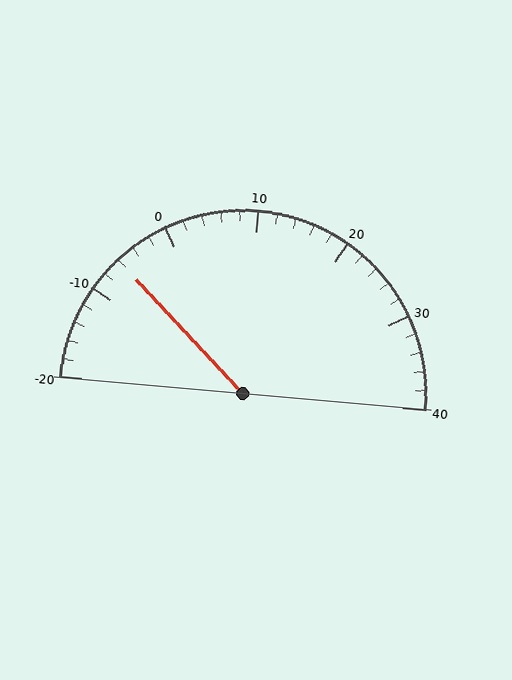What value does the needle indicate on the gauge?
The needle indicates approximately -6.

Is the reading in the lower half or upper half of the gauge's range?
The reading is in the lower half of the range (-20 to 40).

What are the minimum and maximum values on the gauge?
The gauge ranges from -20 to 40.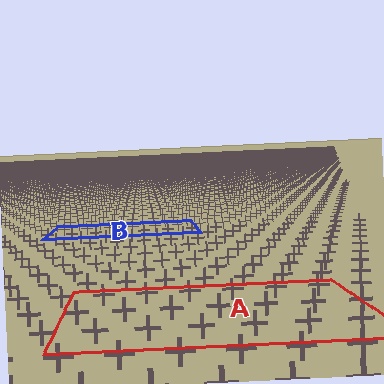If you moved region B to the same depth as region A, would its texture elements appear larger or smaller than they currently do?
They would appear larger. At a closer depth, the same texture elements are projected at a bigger on-screen size.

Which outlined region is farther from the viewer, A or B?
Region B is farther from the viewer — the texture elements inside it appear smaller and more densely packed.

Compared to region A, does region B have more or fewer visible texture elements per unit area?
Region B has more texture elements per unit area — they are packed more densely because it is farther away.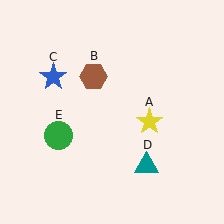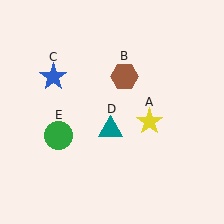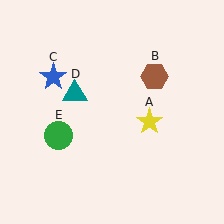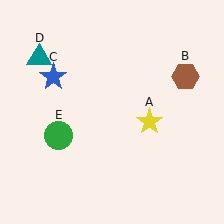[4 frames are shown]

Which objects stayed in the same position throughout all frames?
Yellow star (object A) and blue star (object C) and green circle (object E) remained stationary.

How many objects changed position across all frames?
2 objects changed position: brown hexagon (object B), teal triangle (object D).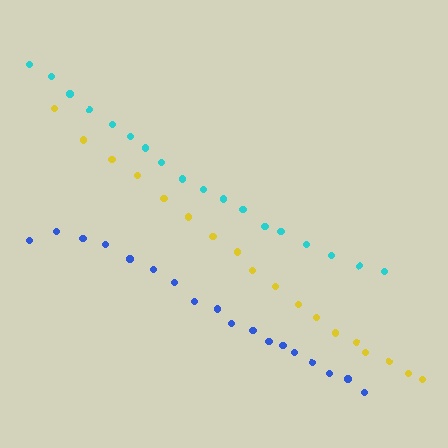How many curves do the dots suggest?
There are 3 distinct paths.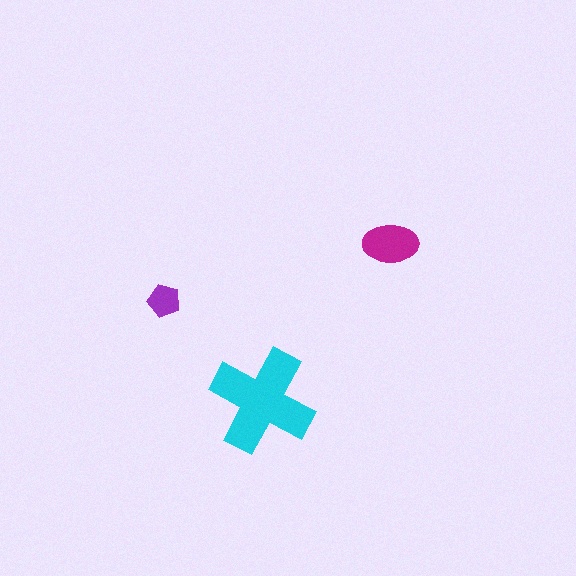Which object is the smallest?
The purple pentagon.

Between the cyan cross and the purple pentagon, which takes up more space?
The cyan cross.